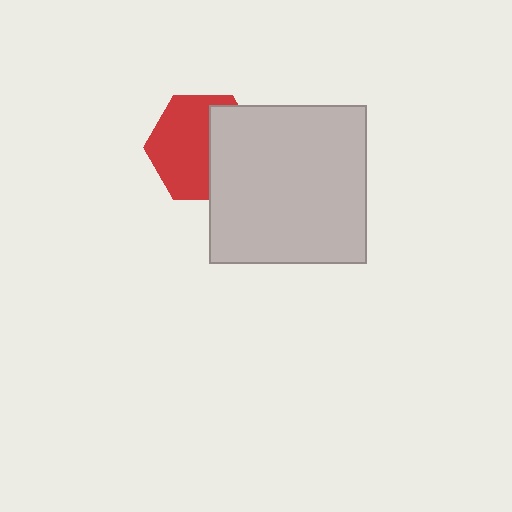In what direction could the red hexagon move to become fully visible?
The red hexagon could move left. That would shift it out from behind the light gray square entirely.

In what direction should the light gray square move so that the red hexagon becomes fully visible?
The light gray square should move right. That is the shortest direction to clear the overlap and leave the red hexagon fully visible.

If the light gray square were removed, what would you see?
You would see the complete red hexagon.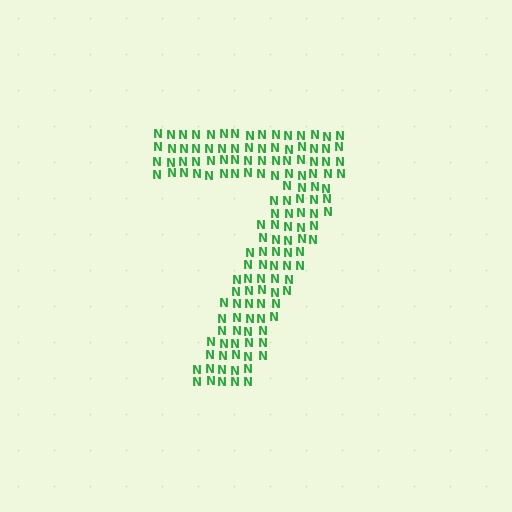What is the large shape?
The large shape is the digit 7.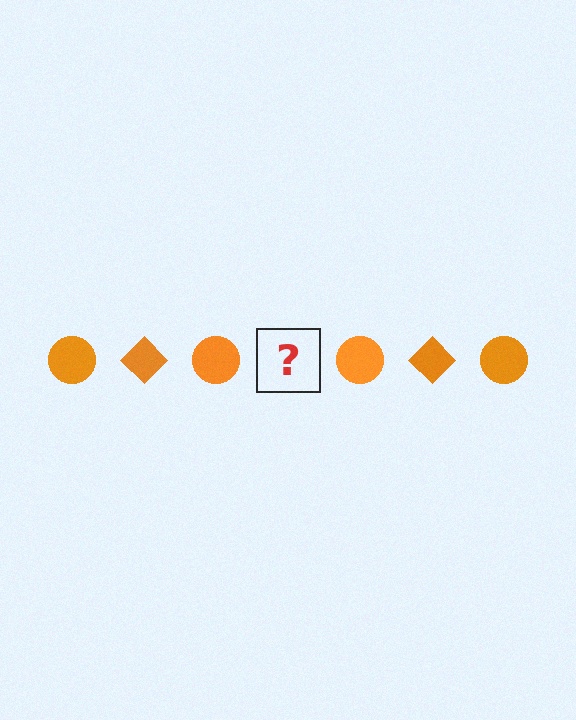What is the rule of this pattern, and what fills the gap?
The rule is that the pattern cycles through circle, diamond shapes in orange. The gap should be filled with an orange diamond.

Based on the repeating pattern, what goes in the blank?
The blank should be an orange diamond.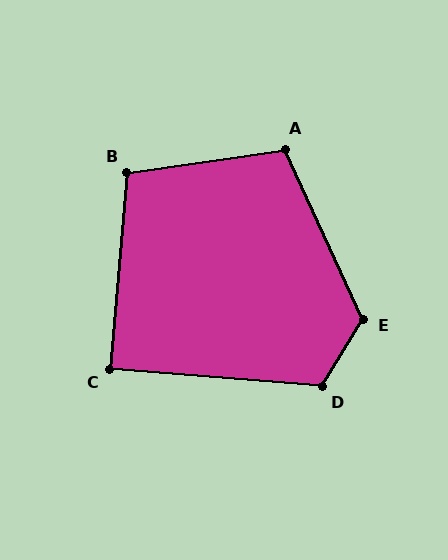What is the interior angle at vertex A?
Approximately 106 degrees (obtuse).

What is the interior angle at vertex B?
Approximately 103 degrees (obtuse).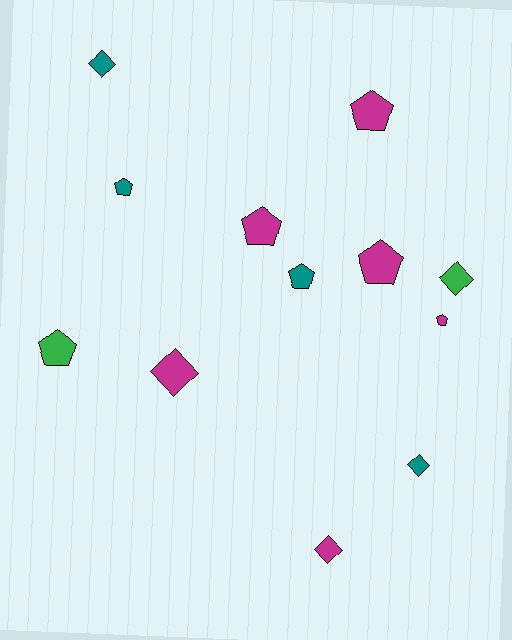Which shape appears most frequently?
Pentagon, with 7 objects.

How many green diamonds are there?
There is 1 green diamond.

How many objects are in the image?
There are 12 objects.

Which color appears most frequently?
Magenta, with 6 objects.